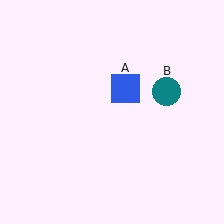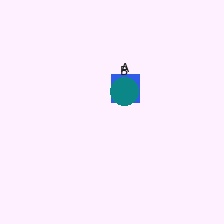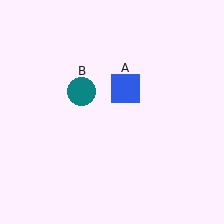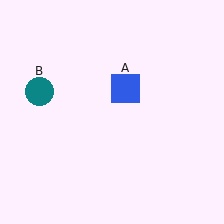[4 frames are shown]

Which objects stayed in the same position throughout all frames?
Blue square (object A) remained stationary.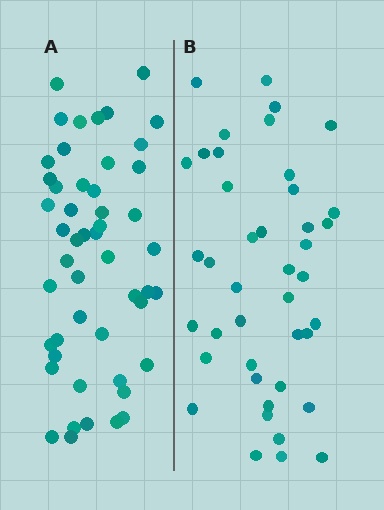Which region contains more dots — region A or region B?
Region A (the left region) has more dots.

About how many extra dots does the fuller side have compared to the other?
Region A has roughly 8 or so more dots than region B.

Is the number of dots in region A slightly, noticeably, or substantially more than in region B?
Region A has only slightly more — the two regions are fairly close. The ratio is roughly 1.2 to 1.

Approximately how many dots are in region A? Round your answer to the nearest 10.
About 50 dots.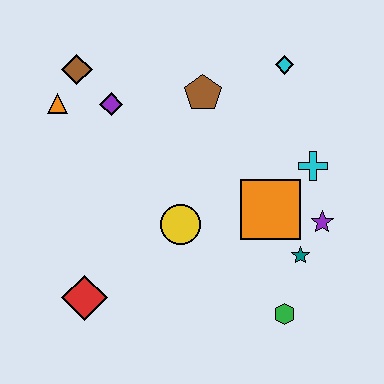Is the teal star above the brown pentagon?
No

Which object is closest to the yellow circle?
The orange square is closest to the yellow circle.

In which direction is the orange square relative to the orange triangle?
The orange square is to the right of the orange triangle.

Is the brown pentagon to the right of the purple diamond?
Yes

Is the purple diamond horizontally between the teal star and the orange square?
No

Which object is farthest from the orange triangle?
The green hexagon is farthest from the orange triangle.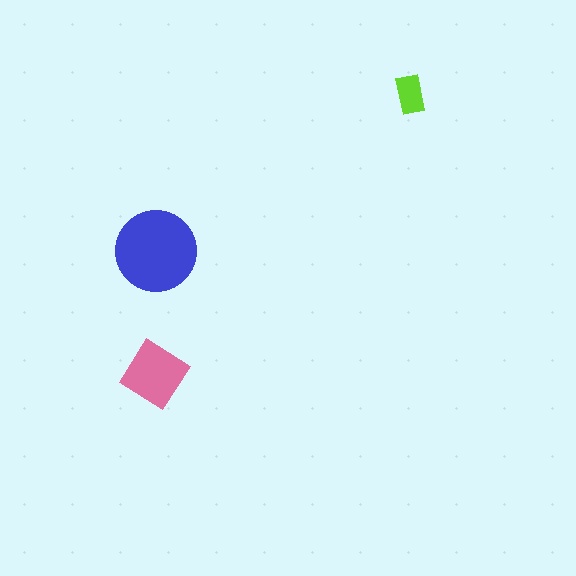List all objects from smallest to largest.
The lime rectangle, the pink diamond, the blue circle.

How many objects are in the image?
There are 3 objects in the image.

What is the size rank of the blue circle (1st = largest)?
1st.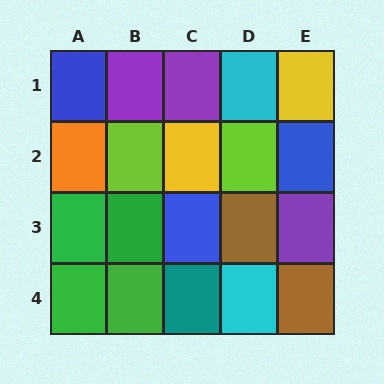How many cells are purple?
3 cells are purple.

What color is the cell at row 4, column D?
Cyan.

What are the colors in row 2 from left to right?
Orange, lime, yellow, lime, blue.